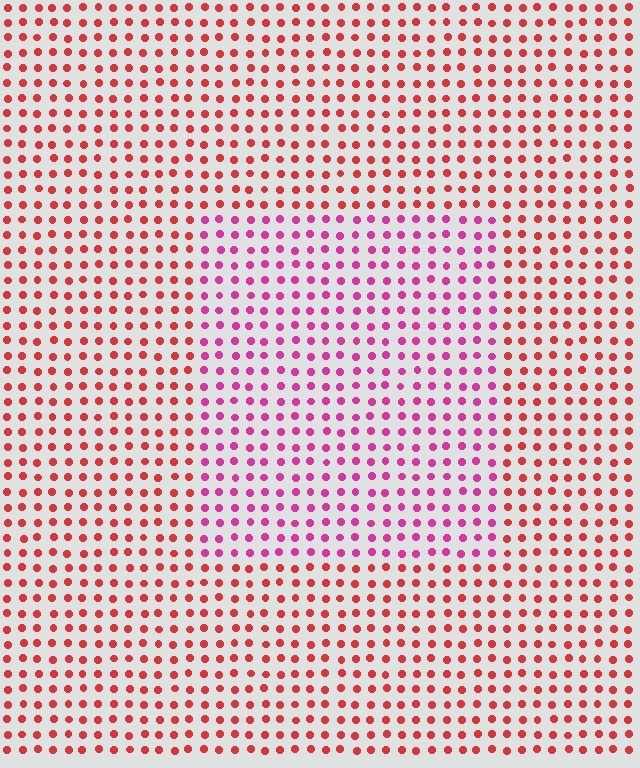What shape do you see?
I see a rectangle.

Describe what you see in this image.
The image is filled with small red elements in a uniform arrangement. A rectangle-shaped region is visible where the elements are tinted to a slightly different hue, forming a subtle color boundary.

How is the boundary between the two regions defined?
The boundary is defined purely by a slight shift in hue (about 39 degrees). Spacing, size, and orientation are identical on both sides.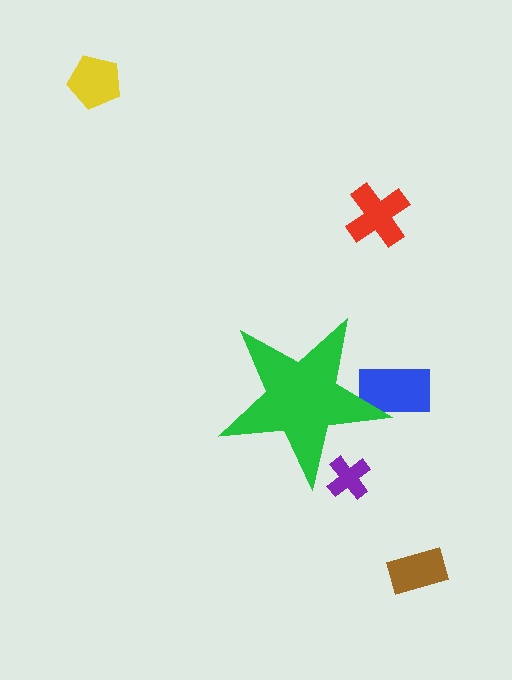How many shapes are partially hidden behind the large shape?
2 shapes are partially hidden.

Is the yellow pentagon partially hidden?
No, the yellow pentagon is fully visible.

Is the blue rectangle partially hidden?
Yes, the blue rectangle is partially hidden behind the green star.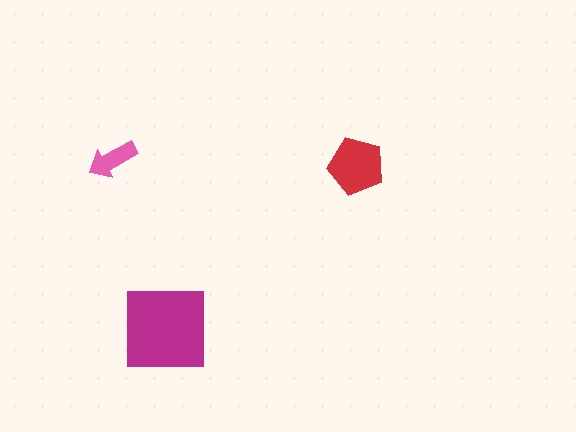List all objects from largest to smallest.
The magenta square, the red pentagon, the pink arrow.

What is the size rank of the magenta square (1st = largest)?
1st.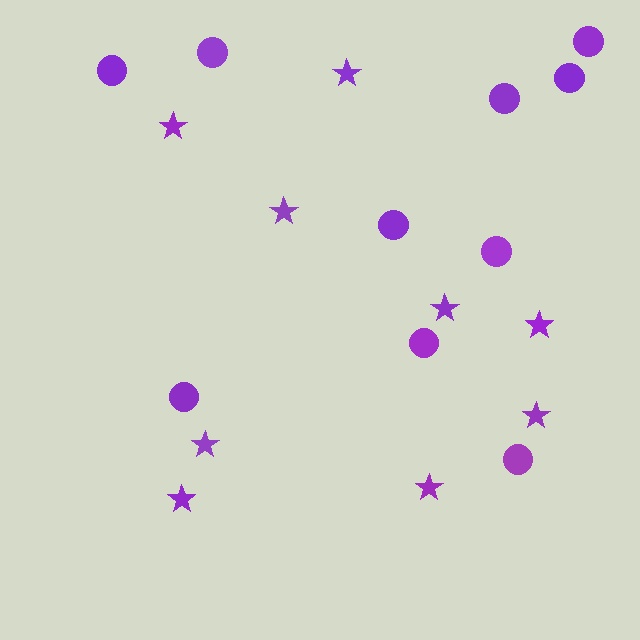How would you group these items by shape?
There are 2 groups: one group of stars (9) and one group of circles (10).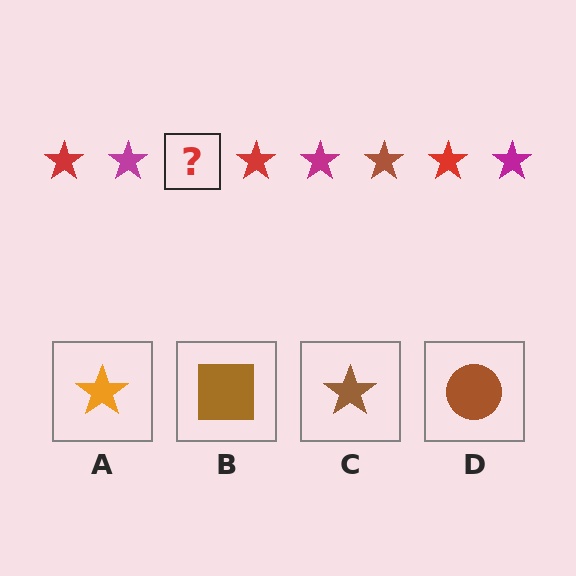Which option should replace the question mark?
Option C.